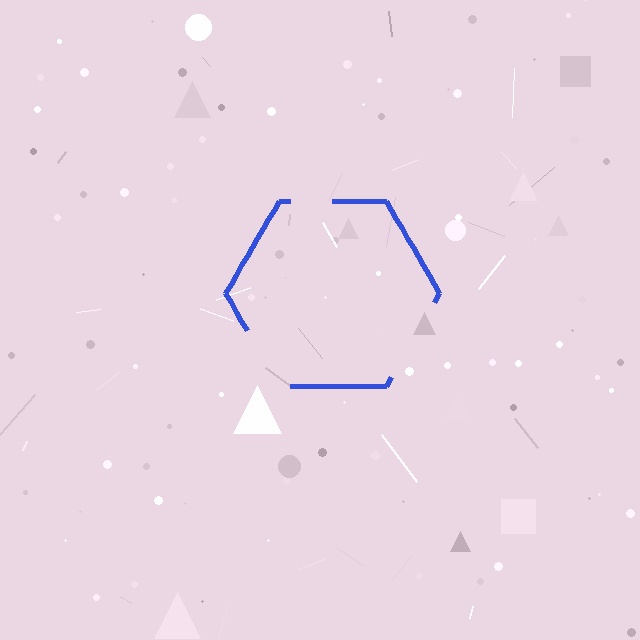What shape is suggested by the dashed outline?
The dashed outline suggests a hexagon.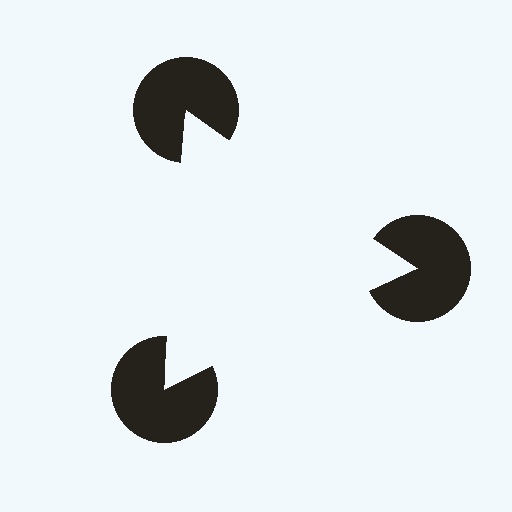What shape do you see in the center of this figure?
An illusory triangle — its edges are inferred from the aligned wedge cuts in the pac-man discs, not physically drawn.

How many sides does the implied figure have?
3 sides.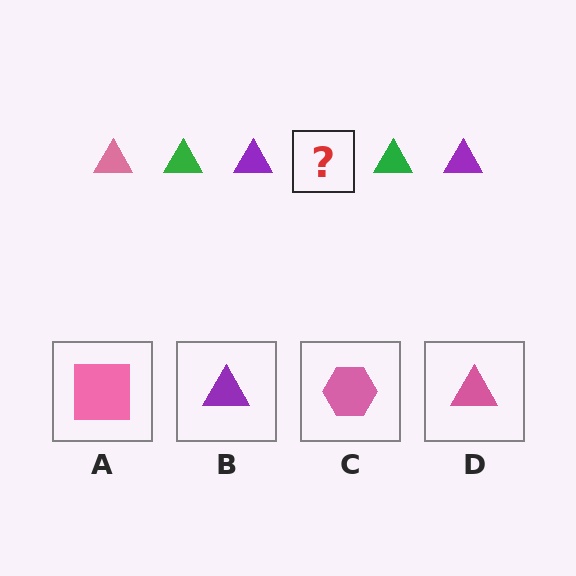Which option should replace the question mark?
Option D.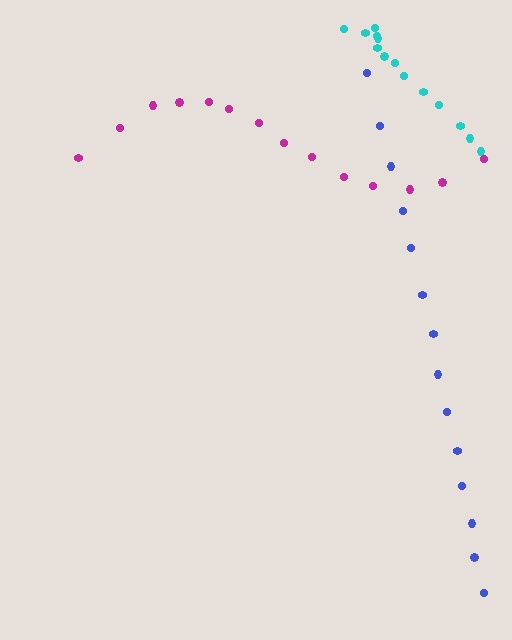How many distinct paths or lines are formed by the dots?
There are 3 distinct paths.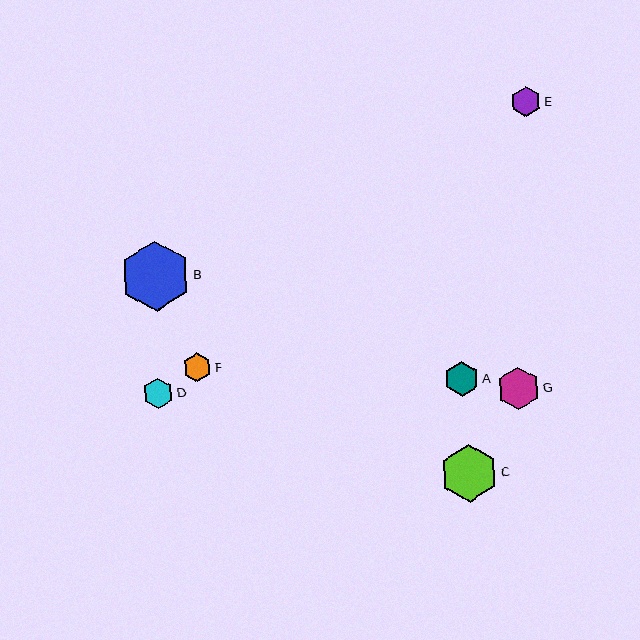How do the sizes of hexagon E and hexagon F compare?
Hexagon E and hexagon F are approximately the same size.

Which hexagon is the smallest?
Hexagon F is the smallest with a size of approximately 29 pixels.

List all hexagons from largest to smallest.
From largest to smallest: B, C, G, A, D, E, F.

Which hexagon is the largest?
Hexagon B is the largest with a size of approximately 70 pixels.